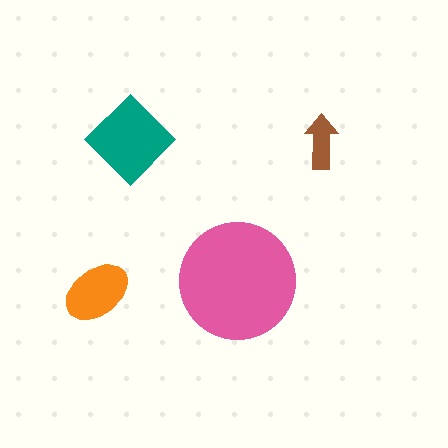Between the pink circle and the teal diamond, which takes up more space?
The pink circle.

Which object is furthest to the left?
The orange ellipse is leftmost.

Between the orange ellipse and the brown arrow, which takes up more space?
The orange ellipse.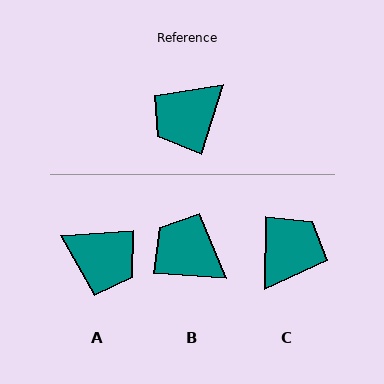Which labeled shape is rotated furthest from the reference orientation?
C, about 163 degrees away.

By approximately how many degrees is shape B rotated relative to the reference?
Approximately 76 degrees clockwise.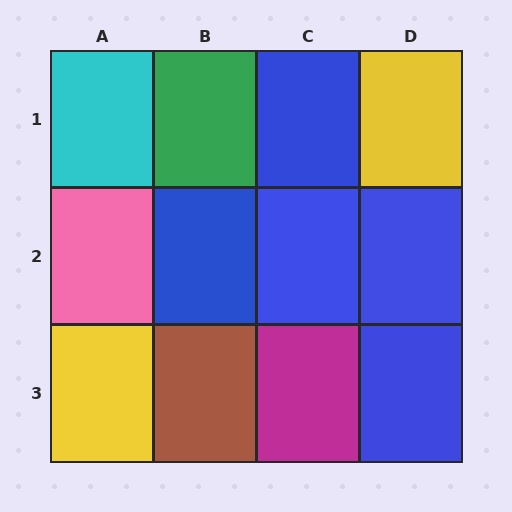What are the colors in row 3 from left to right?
Yellow, brown, magenta, blue.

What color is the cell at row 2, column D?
Blue.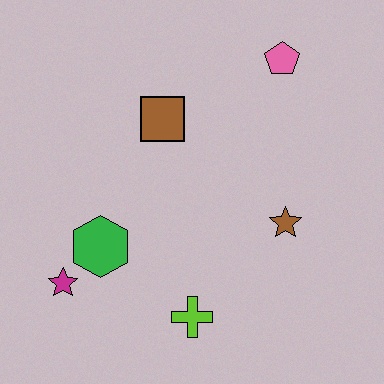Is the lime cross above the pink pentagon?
No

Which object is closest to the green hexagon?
The magenta star is closest to the green hexagon.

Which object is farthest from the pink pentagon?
The magenta star is farthest from the pink pentagon.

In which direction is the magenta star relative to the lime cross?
The magenta star is to the left of the lime cross.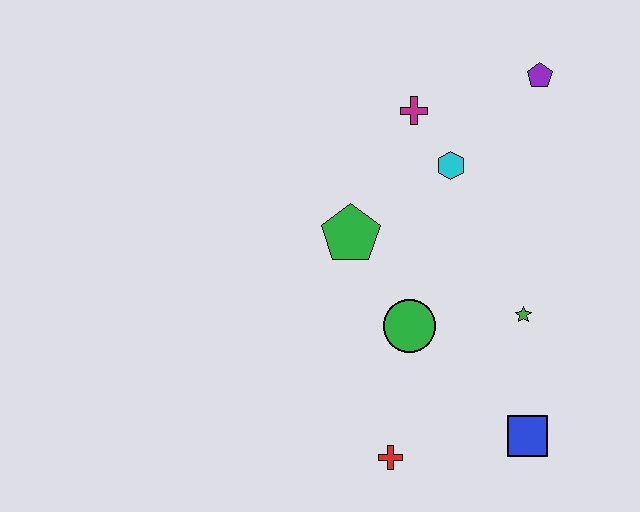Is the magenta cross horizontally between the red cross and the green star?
Yes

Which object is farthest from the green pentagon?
The blue square is farthest from the green pentagon.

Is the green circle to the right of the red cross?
Yes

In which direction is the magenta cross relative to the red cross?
The magenta cross is above the red cross.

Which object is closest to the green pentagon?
The green circle is closest to the green pentagon.